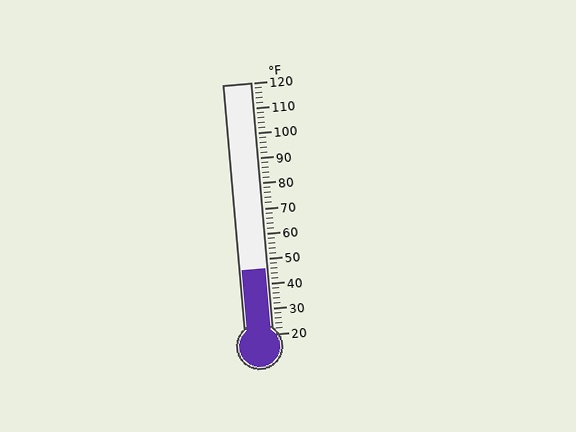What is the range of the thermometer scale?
The thermometer scale ranges from 20°F to 120°F.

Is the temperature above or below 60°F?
The temperature is below 60°F.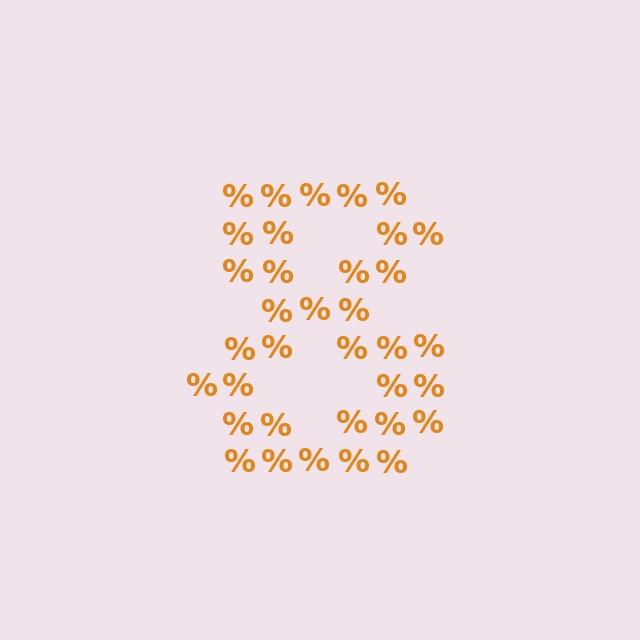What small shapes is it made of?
It is made of small percent signs.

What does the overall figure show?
The overall figure shows the digit 8.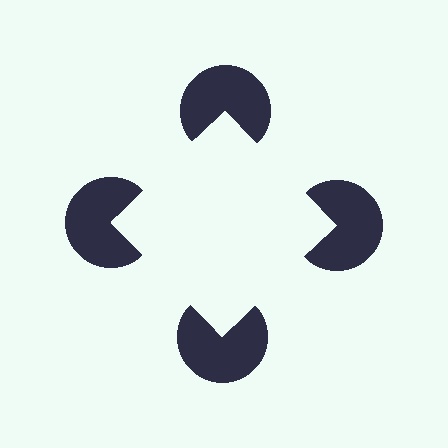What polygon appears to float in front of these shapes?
An illusory square — its edges are inferred from the aligned wedge cuts in the pac-man discs, not physically drawn.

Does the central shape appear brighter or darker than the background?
It typically appears slightly brighter than the background, even though no actual brightness change is drawn.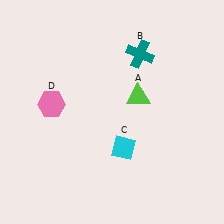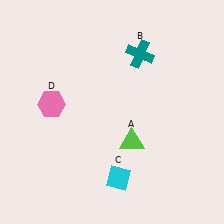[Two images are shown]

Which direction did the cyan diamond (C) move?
The cyan diamond (C) moved down.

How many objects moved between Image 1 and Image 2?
2 objects moved between the two images.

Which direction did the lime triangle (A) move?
The lime triangle (A) moved down.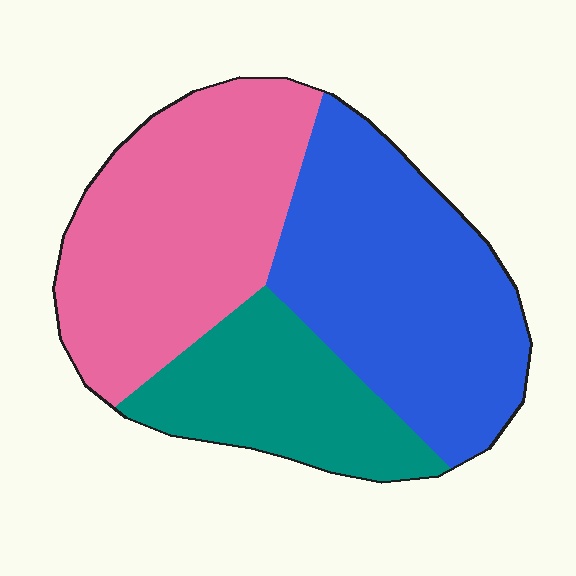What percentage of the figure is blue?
Blue takes up between a quarter and a half of the figure.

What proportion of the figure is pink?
Pink takes up about three eighths (3/8) of the figure.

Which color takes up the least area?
Teal, at roughly 20%.